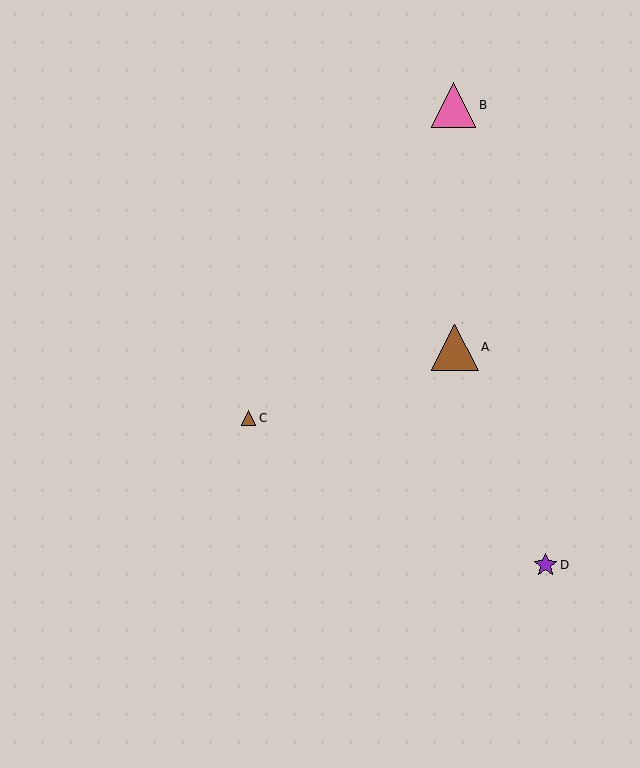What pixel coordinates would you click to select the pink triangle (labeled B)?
Click at (454, 105) to select the pink triangle B.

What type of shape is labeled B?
Shape B is a pink triangle.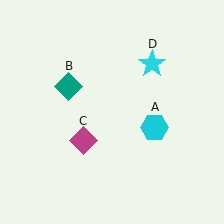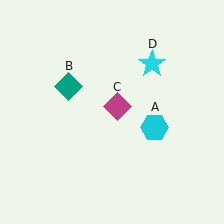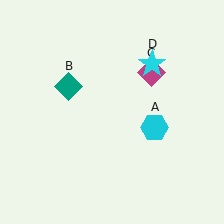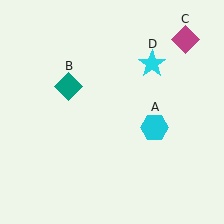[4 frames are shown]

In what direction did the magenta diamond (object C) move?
The magenta diamond (object C) moved up and to the right.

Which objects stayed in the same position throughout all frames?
Cyan hexagon (object A) and teal diamond (object B) and cyan star (object D) remained stationary.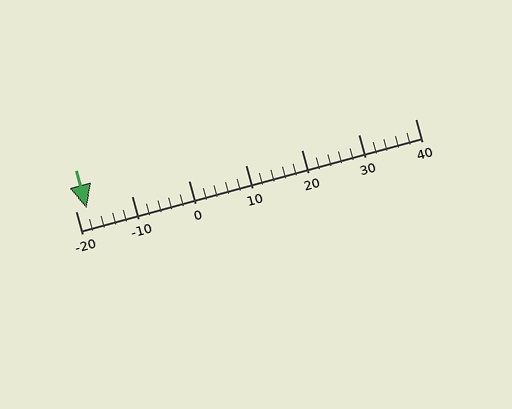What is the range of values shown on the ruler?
The ruler shows values from -20 to 40.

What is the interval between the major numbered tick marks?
The major tick marks are spaced 10 units apart.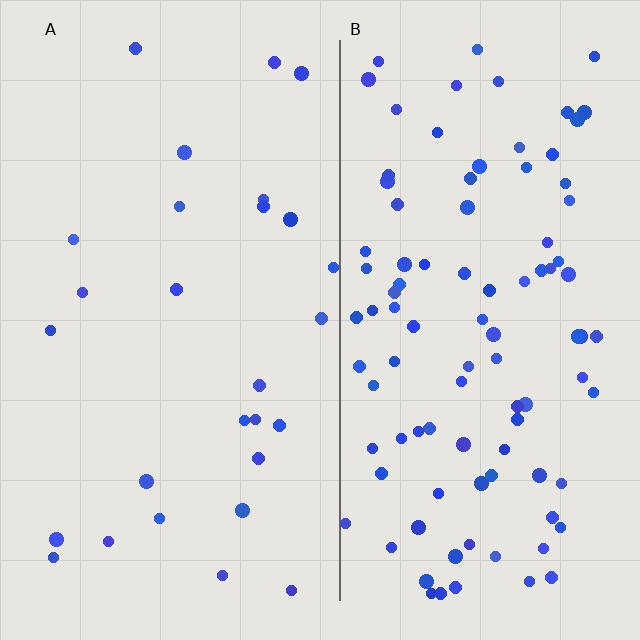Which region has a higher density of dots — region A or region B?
B (the right).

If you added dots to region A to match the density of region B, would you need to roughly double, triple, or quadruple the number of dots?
Approximately quadruple.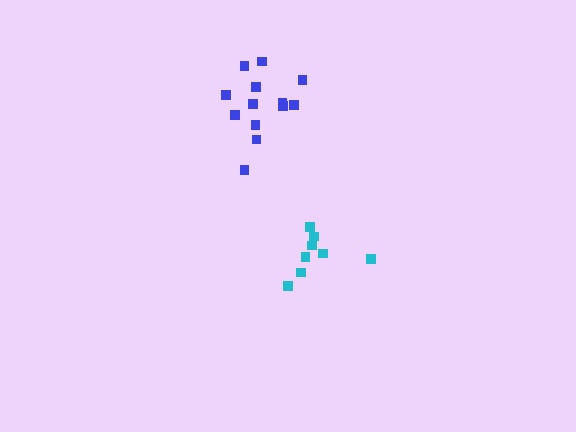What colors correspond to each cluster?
The clusters are colored: blue, cyan.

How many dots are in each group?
Group 1: 13 dots, Group 2: 8 dots (21 total).